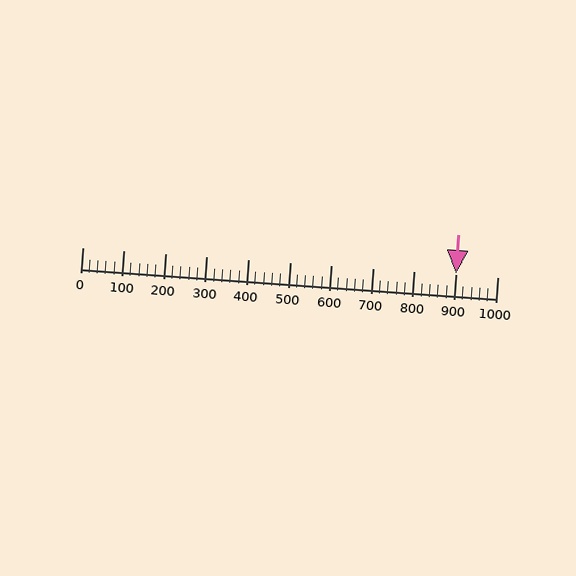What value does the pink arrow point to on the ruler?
The pink arrow points to approximately 900.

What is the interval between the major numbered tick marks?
The major tick marks are spaced 100 units apart.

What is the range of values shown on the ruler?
The ruler shows values from 0 to 1000.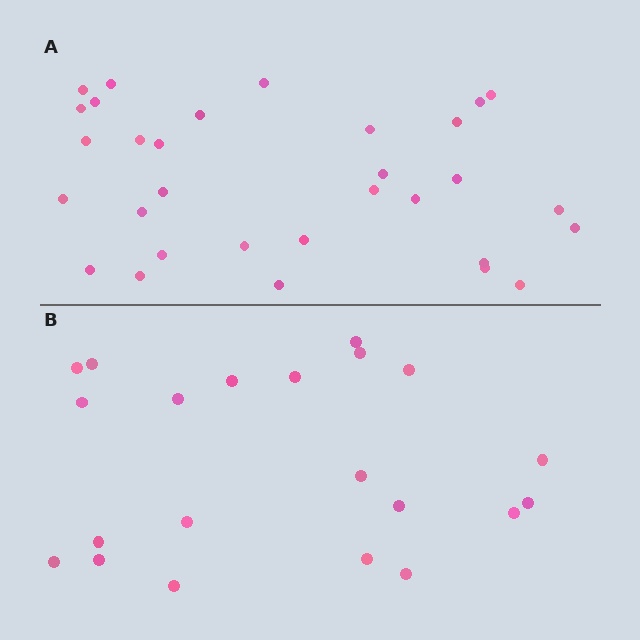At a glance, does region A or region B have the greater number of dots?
Region A (the top region) has more dots.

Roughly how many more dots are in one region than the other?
Region A has roughly 10 or so more dots than region B.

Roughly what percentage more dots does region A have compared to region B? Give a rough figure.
About 50% more.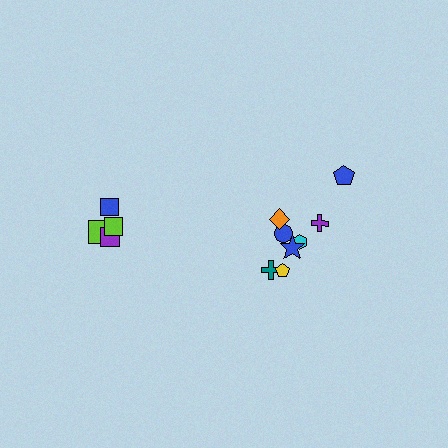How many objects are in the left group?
There are 4 objects.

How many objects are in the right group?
There are 8 objects.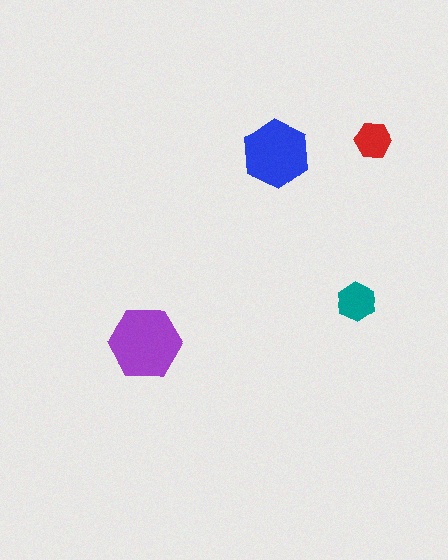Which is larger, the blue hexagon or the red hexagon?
The blue one.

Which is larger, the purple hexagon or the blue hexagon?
The purple one.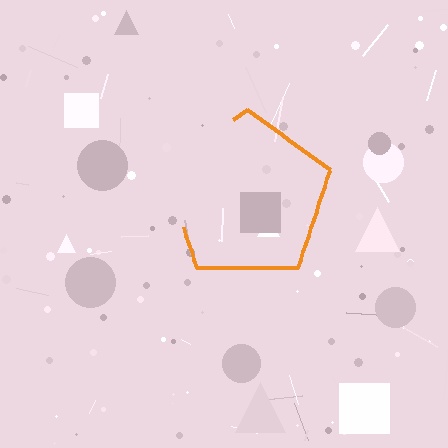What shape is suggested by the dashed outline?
The dashed outline suggests a pentagon.